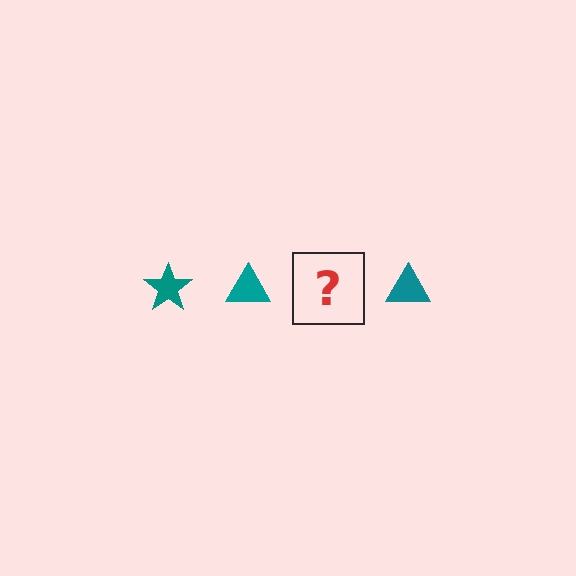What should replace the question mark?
The question mark should be replaced with a teal star.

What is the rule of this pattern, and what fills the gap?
The rule is that the pattern cycles through star, triangle shapes in teal. The gap should be filled with a teal star.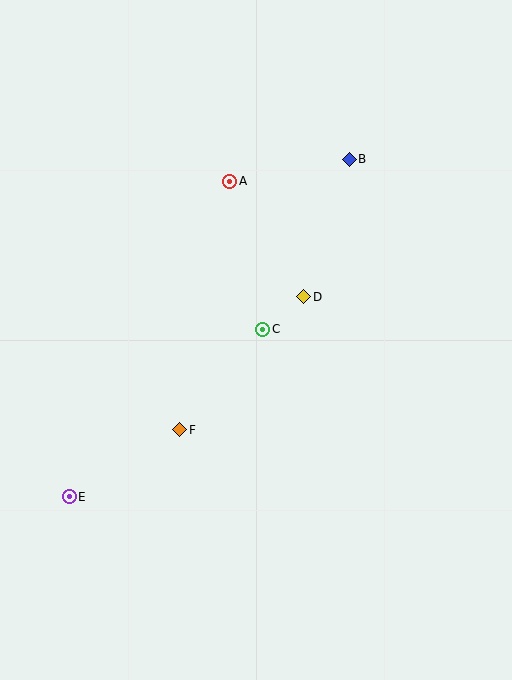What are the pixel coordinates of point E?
Point E is at (69, 497).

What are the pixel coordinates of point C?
Point C is at (263, 329).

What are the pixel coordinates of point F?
Point F is at (180, 430).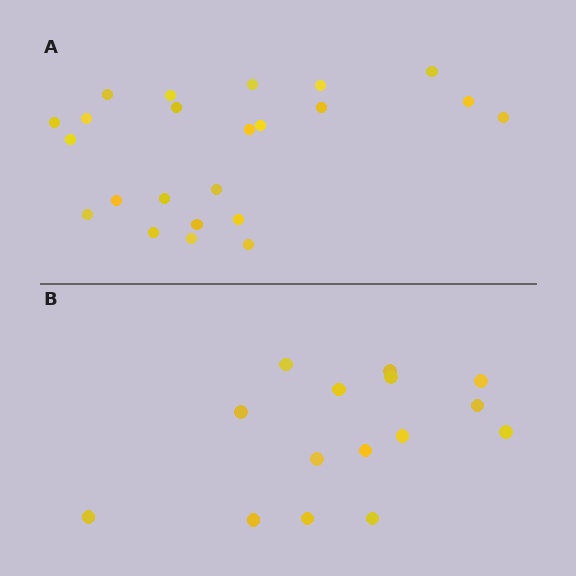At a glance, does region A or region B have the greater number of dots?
Region A (the top region) has more dots.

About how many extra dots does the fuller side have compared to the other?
Region A has roughly 8 or so more dots than region B.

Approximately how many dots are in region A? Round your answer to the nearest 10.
About 20 dots. (The exact count is 23, which rounds to 20.)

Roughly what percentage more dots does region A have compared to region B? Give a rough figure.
About 55% more.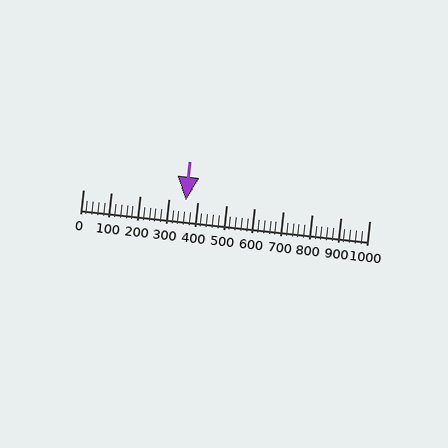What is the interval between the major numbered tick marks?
The major tick marks are spaced 100 units apart.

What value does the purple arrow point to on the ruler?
The purple arrow points to approximately 360.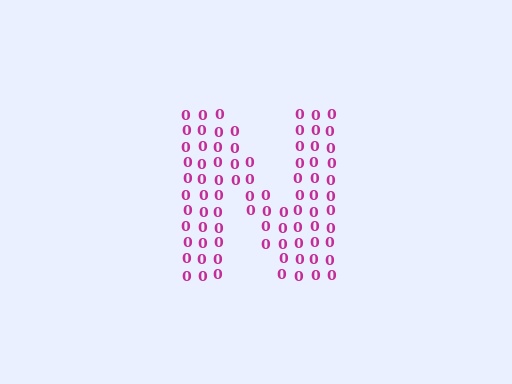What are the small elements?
The small elements are digit 0's.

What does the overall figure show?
The overall figure shows the letter N.